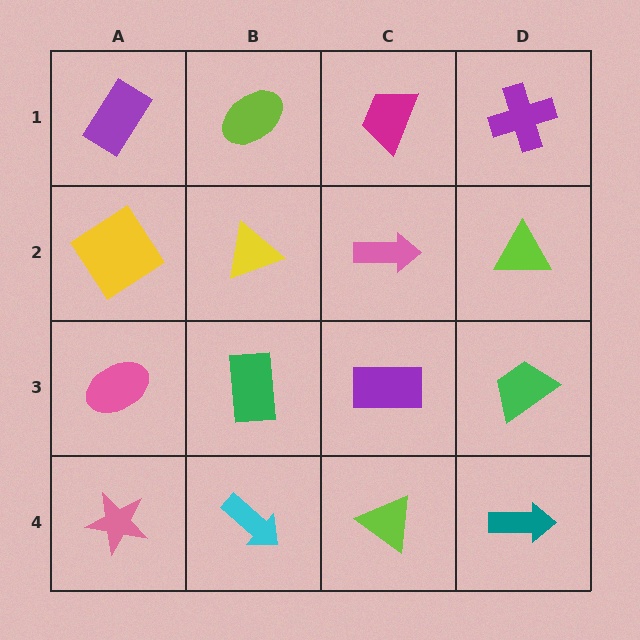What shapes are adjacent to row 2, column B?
A lime ellipse (row 1, column B), a green rectangle (row 3, column B), a yellow diamond (row 2, column A), a pink arrow (row 2, column C).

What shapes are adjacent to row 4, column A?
A pink ellipse (row 3, column A), a cyan arrow (row 4, column B).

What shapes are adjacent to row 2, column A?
A purple rectangle (row 1, column A), a pink ellipse (row 3, column A), a yellow triangle (row 2, column B).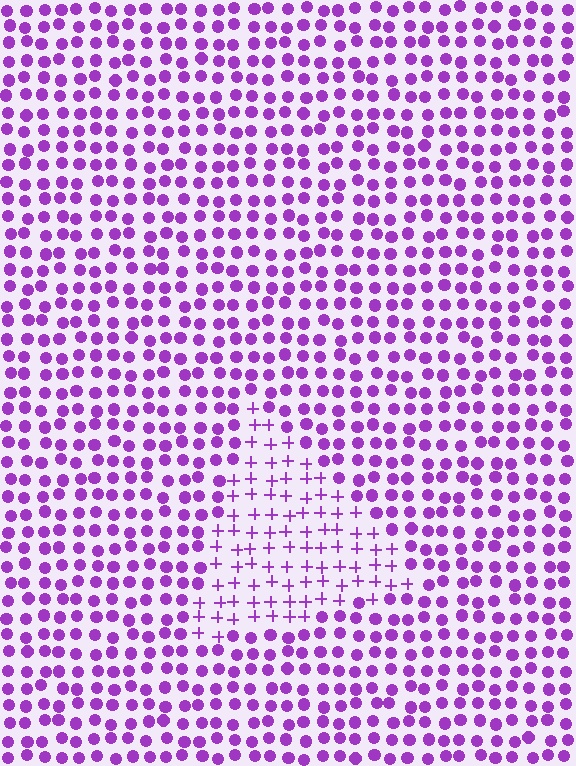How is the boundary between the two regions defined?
The boundary is defined by a change in element shape: plus signs inside vs. circles outside. All elements share the same color and spacing.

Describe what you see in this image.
The image is filled with small purple elements arranged in a uniform grid. A triangle-shaped region contains plus signs, while the surrounding area contains circles. The boundary is defined purely by the change in element shape.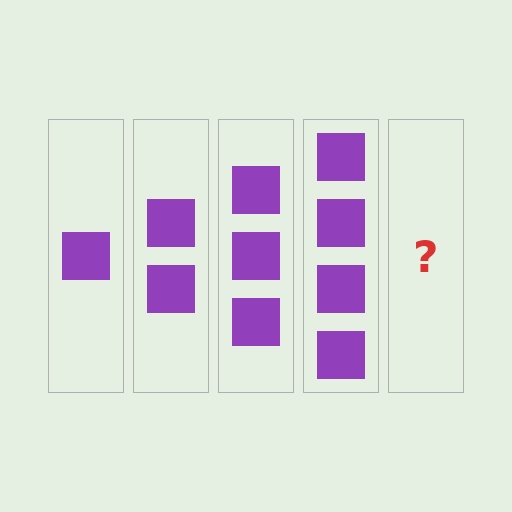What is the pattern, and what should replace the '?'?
The pattern is that each step adds one more square. The '?' should be 5 squares.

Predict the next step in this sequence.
The next step is 5 squares.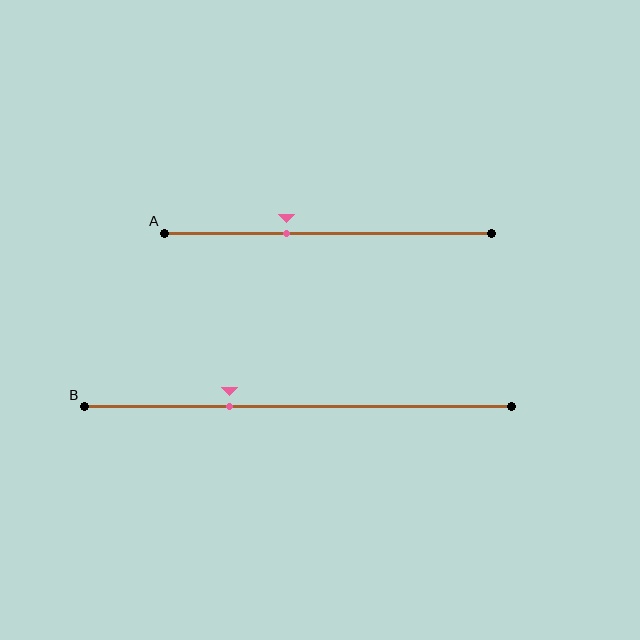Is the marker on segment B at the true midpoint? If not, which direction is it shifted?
No, the marker on segment B is shifted to the left by about 16% of the segment length.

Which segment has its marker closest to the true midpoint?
Segment A has its marker closest to the true midpoint.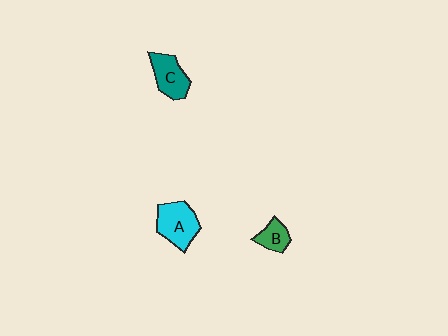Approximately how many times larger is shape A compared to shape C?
Approximately 1.2 times.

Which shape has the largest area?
Shape A (cyan).